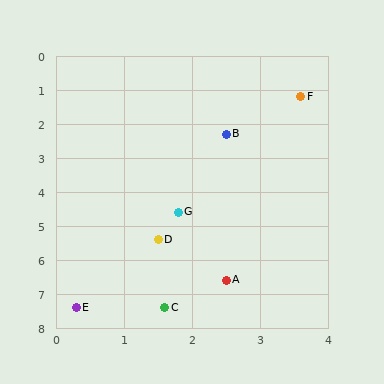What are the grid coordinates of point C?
Point C is at approximately (1.6, 7.4).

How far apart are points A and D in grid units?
Points A and D are about 1.6 grid units apart.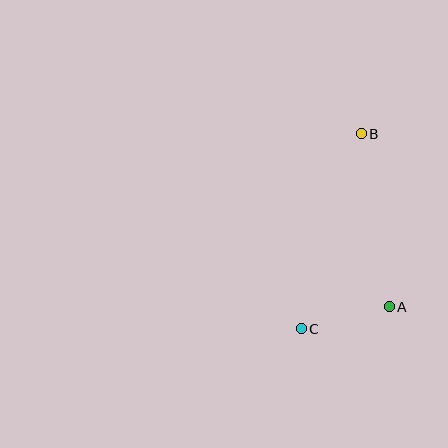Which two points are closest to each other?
Points A and C are closest to each other.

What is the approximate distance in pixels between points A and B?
The distance between A and B is approximately 175 pixels.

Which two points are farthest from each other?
Points B and C are farthest from each other.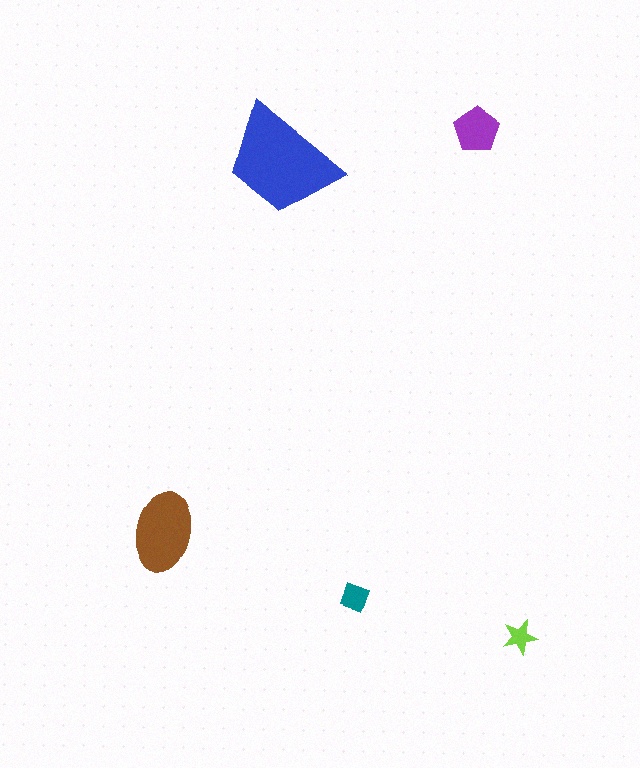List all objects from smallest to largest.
The lime star, the teal diamond, the purple pentagon, the brown ellipse, the blue trapezoid.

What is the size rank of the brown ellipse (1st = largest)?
2nd.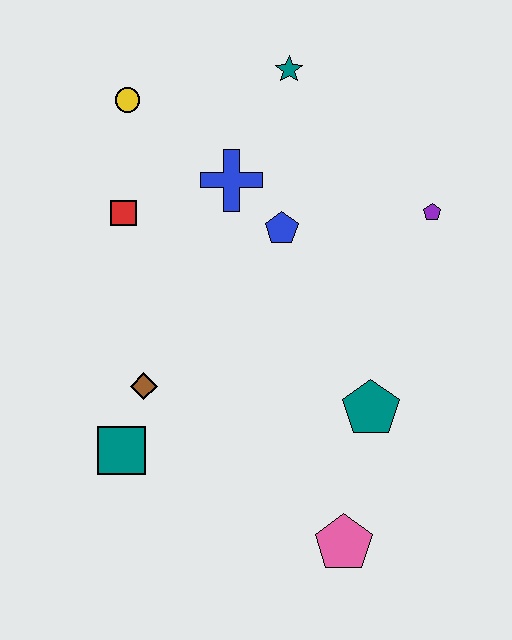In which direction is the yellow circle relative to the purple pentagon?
The yellow circle is to the left of the purple pentagon.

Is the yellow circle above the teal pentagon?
Yes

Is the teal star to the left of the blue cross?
No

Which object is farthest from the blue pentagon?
The pink pentagon is farthest from the blue pentagon.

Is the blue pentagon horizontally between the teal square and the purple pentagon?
Yes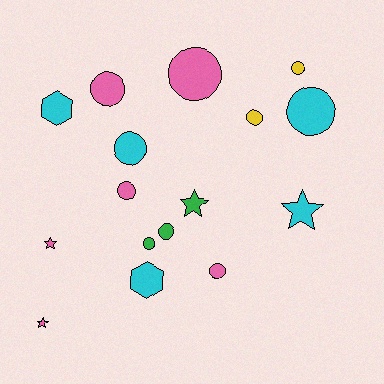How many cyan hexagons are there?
There are 2 cyan hexagons.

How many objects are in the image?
There are 16 objects.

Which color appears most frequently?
Pink, with 6 objects.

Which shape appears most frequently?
Circle, with 10 objects.